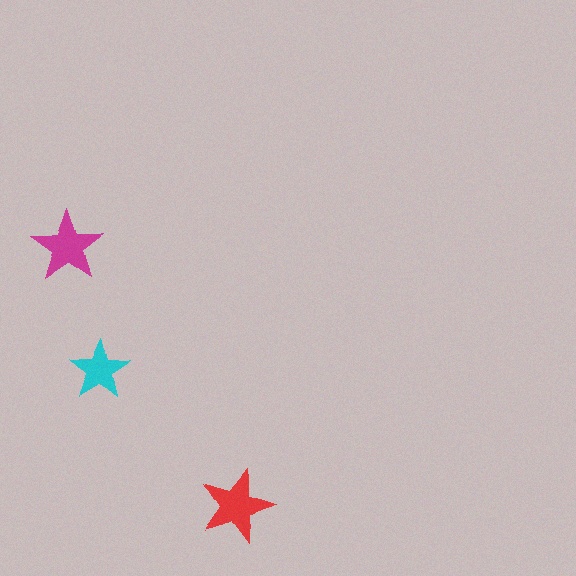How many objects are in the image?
There are 3 objects in the image.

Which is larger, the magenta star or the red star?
The red one.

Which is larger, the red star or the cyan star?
The red one.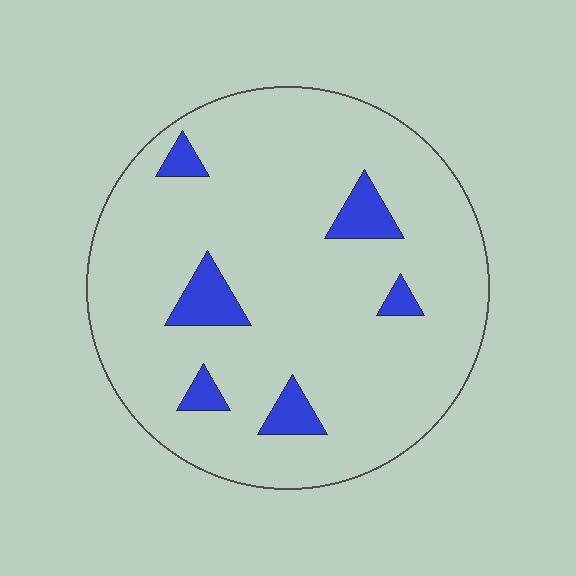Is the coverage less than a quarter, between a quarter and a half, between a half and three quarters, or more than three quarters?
Less than a quarter.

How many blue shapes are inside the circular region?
6.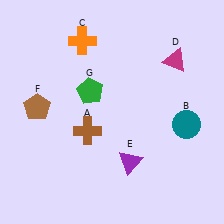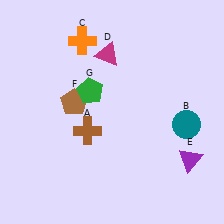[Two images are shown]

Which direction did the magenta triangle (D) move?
The magenta triangle (D) moved left.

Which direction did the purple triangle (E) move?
The purple triangle (E) moved right.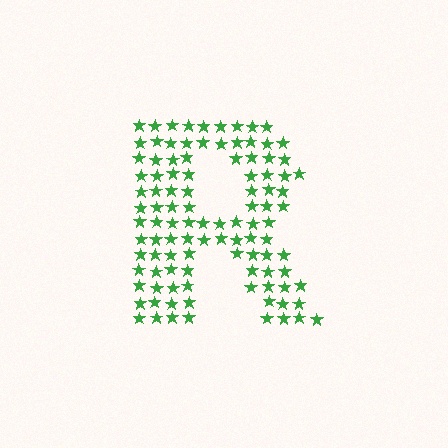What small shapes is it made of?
It is made of small stars.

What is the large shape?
The large shape is the letter R.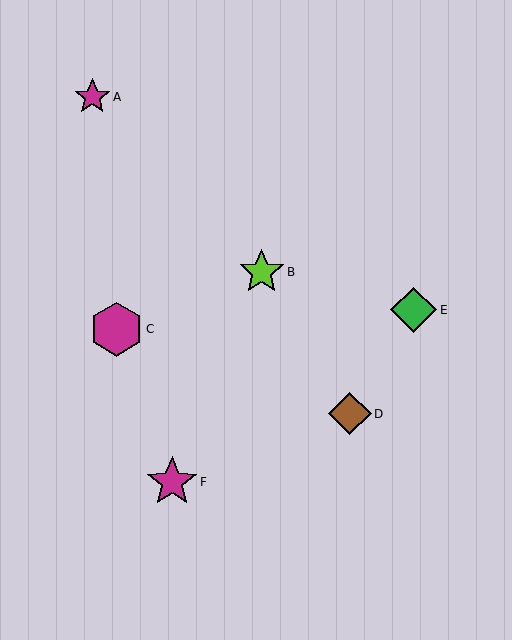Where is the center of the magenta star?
The center of the magenta star is at (92, 97).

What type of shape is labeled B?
Shape B is a lime star.